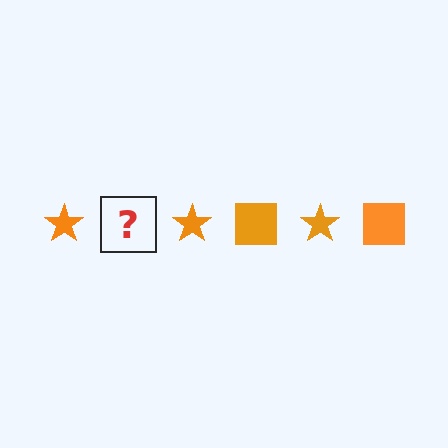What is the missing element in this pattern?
The missing element is an orange square.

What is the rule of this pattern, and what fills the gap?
The rule is that the pattern cycles through star, square shapes in orange. The gap should be filled with an orange square.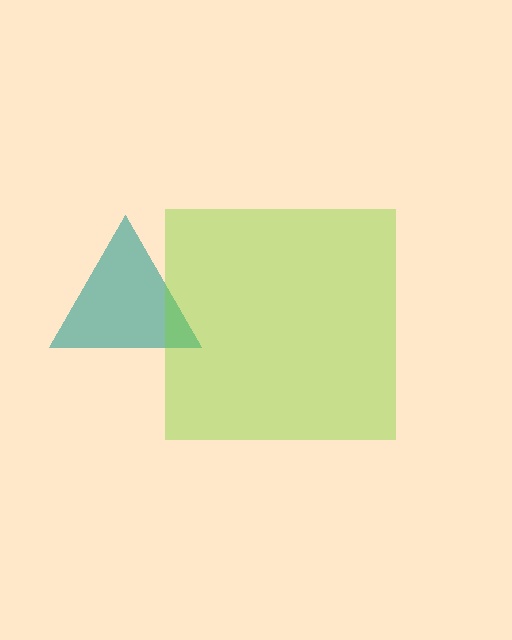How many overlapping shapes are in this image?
There are 2 overlapping shapes in the image.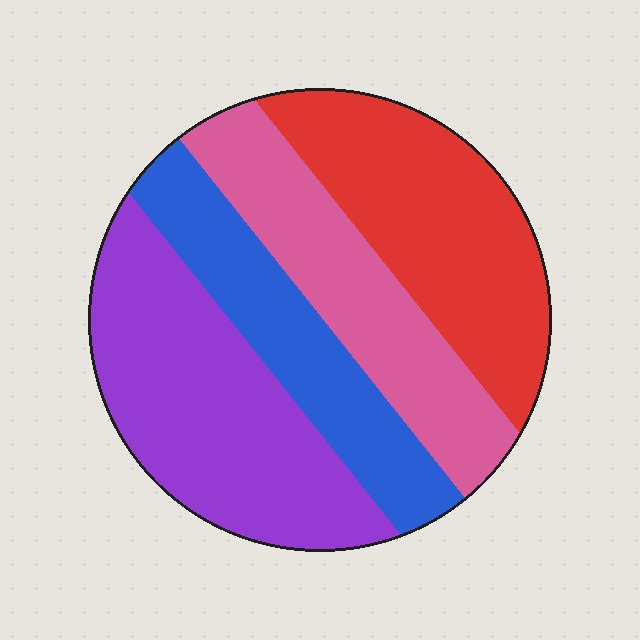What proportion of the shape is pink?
Pink takes up between a sixth and a third of the shape.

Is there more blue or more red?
Red.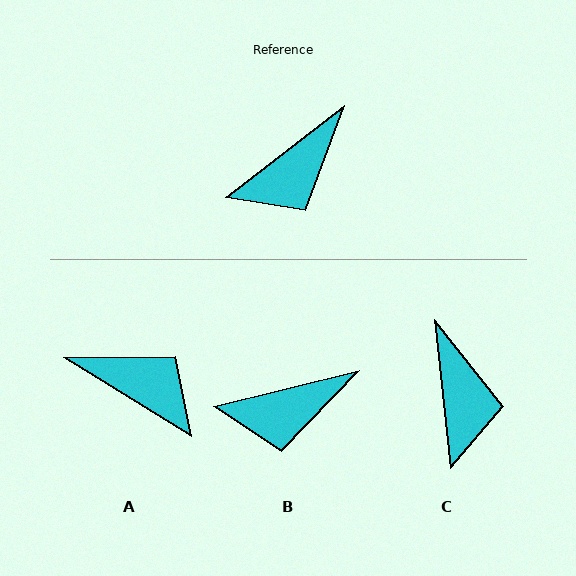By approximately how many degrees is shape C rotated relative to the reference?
Approximately 58 degrees counter-clockwise.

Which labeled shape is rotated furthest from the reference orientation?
A, about 111 degrees away.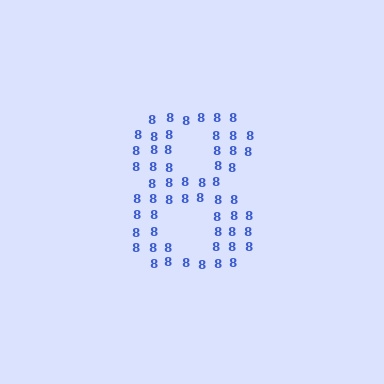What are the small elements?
The small elements are digit 8's.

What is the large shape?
The large shape is the digit 8.